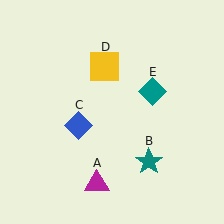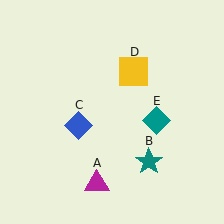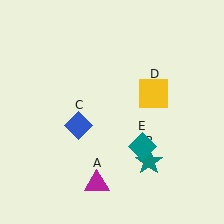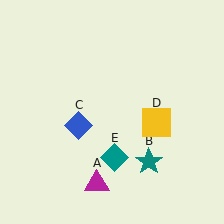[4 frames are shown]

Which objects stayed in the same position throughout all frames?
Magenta triangle (object A) and teal star (object B) and blue diamond (object C) remained stationary.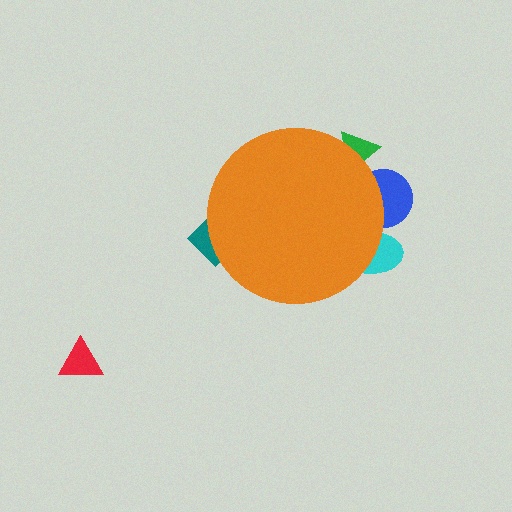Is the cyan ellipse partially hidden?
Yes, the cyan ellipse is partially hidden behind the orange circle.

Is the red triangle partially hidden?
No, the red triangle is fully visible.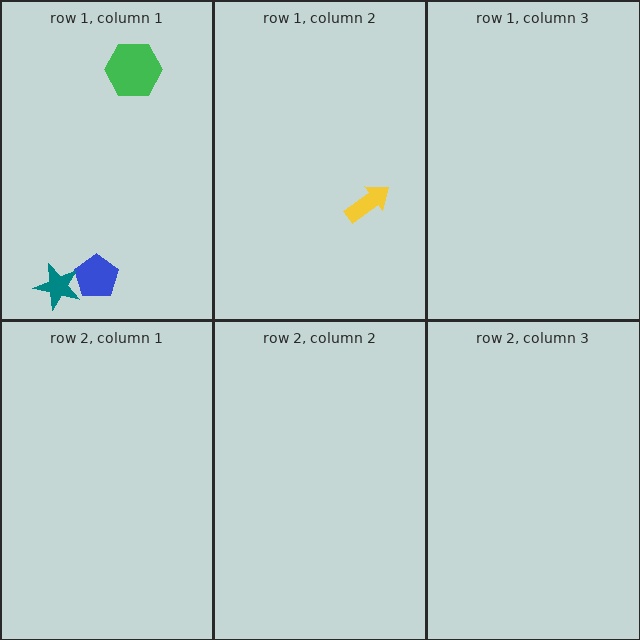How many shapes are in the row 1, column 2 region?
1.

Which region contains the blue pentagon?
The row 1, column 1 region.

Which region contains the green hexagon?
The row 1, column 1 region.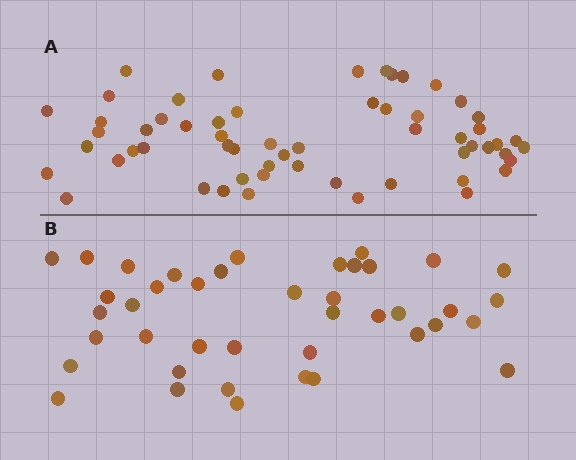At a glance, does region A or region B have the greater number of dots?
Region A (the top region) has more dots.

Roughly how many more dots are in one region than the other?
Region A has approximately 15 more dots than region B.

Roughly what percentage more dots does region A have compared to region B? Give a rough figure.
About 40% more.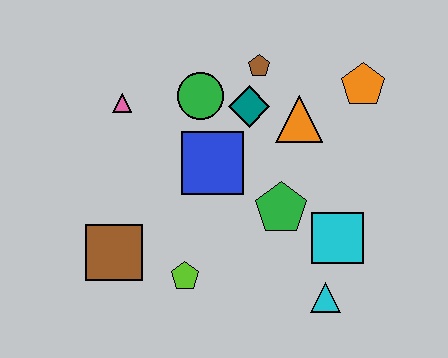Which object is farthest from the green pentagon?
The pink triangle is farthest from the green pentagon.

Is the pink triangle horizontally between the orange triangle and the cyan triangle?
No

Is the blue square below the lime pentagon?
No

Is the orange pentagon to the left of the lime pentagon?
No